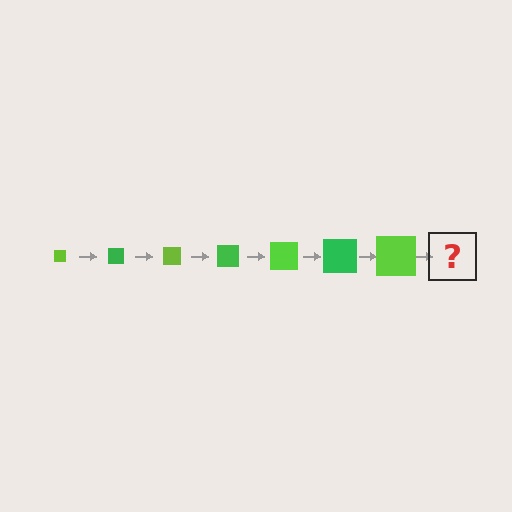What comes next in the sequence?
The next element should be a green square, larger than the previous one.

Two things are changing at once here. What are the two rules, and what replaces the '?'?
The two rules are that the square grows larger each step and the color cycles through lime and green. The '?' should be a green square, larger than the previous one.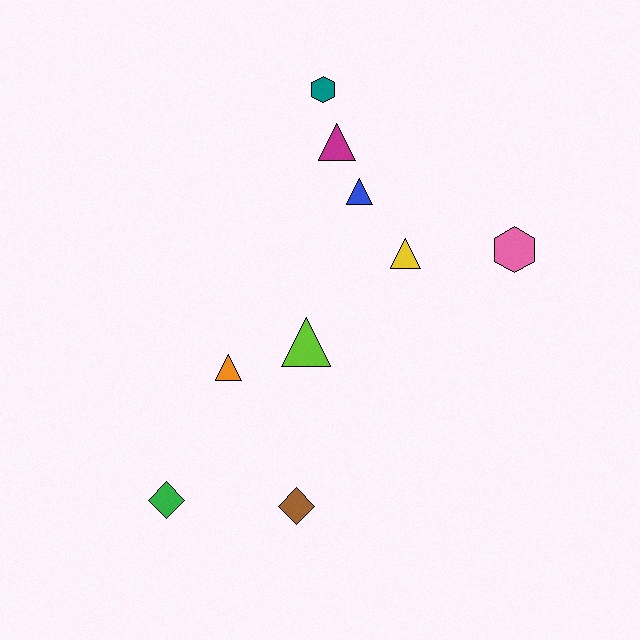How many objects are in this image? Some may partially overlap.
There are 9 objects.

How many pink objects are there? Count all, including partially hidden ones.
There is 1 pink object.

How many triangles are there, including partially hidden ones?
There are 5 triangles.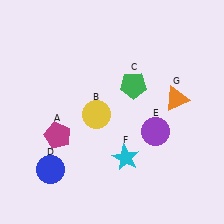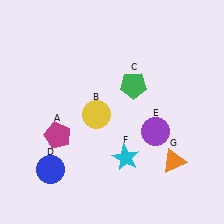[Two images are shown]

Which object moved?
The orange triangle (G) moved down.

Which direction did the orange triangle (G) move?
The orange triangle (G) moved down.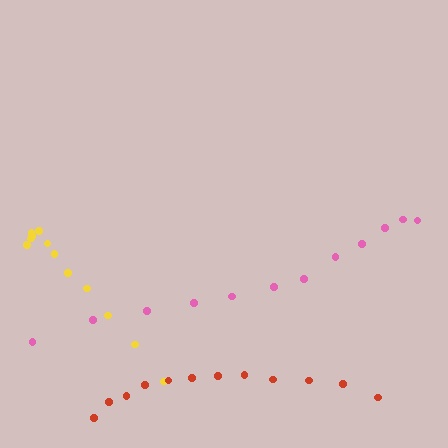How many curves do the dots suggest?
There are 3 distinct paths.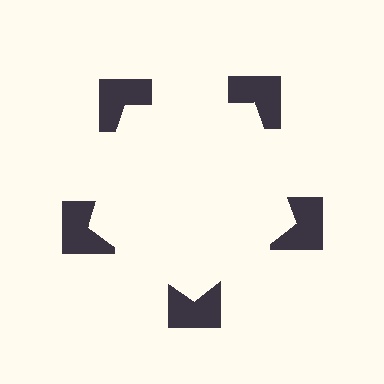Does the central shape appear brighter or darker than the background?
It typically appears slightly brighter than the background, even though no actual brightness change is drawn.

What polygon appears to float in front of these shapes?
An illusory pentagon — its edges are inferred from the aligned wedge cuts in the notched squares, not physically drawn.